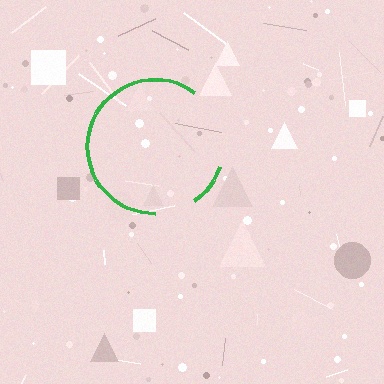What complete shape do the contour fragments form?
The contour fragments form a circle.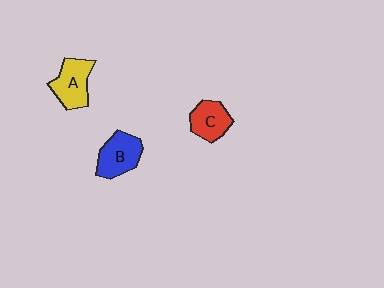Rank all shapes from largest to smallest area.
From largest to smallest: A (yellow), B (blue), C (red).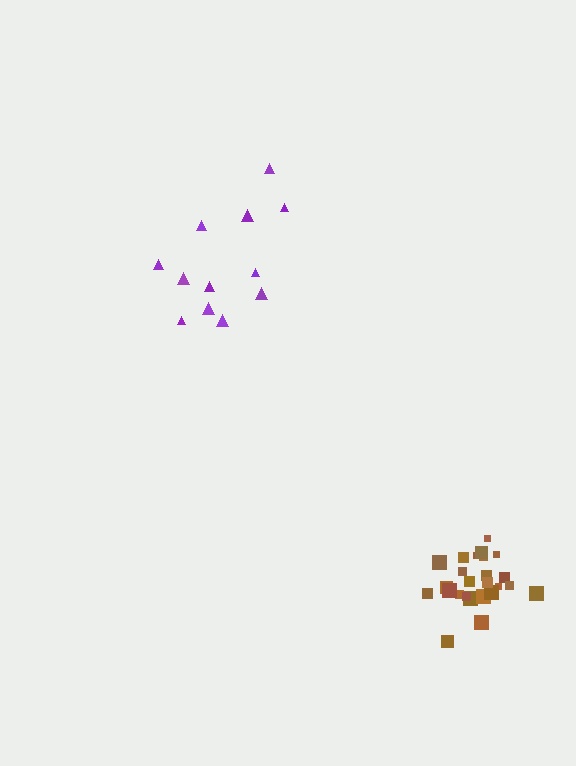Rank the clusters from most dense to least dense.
brown, purple.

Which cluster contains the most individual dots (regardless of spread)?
Brown (25).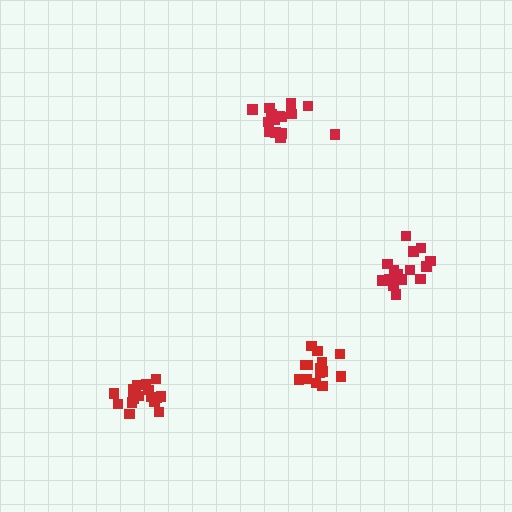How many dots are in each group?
Group 1: 14 dots, Group 2: 17 dots, Group 3: 15 dots, Group 4: 15 dots (61 total).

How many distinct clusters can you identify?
There are 4 distinct clusters.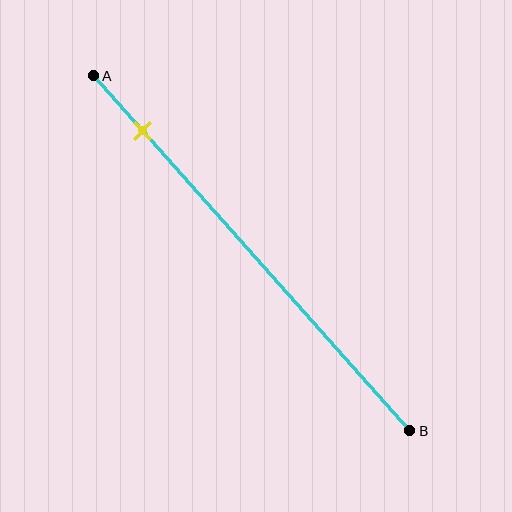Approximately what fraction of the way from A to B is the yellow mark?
The yellow mark is approximately 15% of the way from A to B.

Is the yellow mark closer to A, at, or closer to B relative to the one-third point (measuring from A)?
The yellow mark is closer to point A than the one-third point of segment AB.